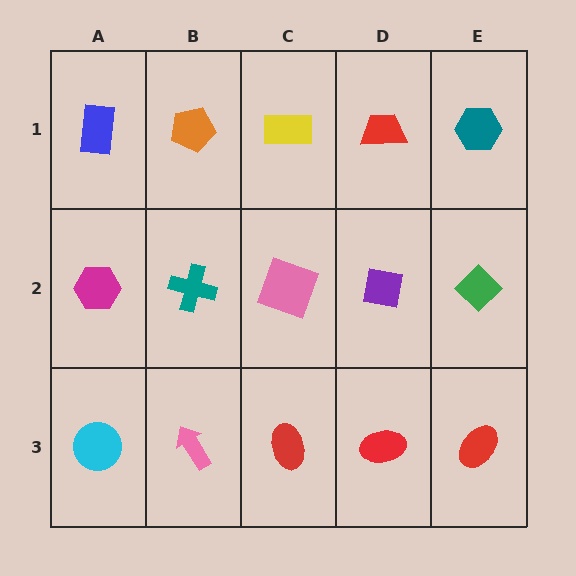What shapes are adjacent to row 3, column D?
A purple square (row 2, column D), a red ellipse (row 3, column C), a red ellipse (row 3, column E).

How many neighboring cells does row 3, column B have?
3.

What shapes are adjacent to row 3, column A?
A magenta hexagon (row 2, column A), a pink arrow (row 3, column B).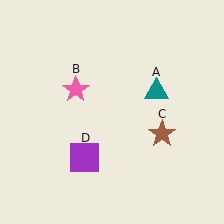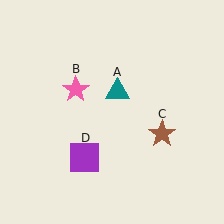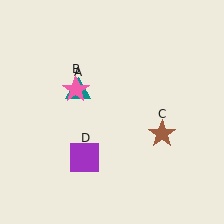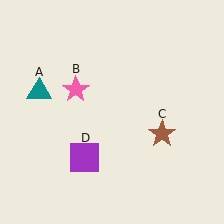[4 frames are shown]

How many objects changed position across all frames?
1 object changed position: teal triangle (object A).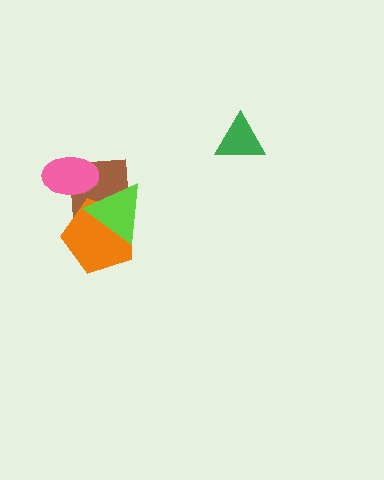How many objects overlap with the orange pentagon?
2 objects overlap with the orange pentagon.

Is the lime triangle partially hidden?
No, no other shape covers it.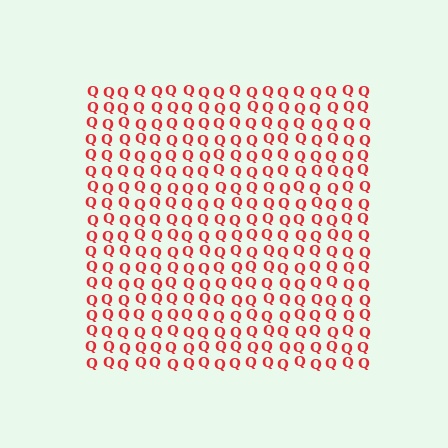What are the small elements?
The small elements are letter Q's.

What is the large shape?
The large shape is a square.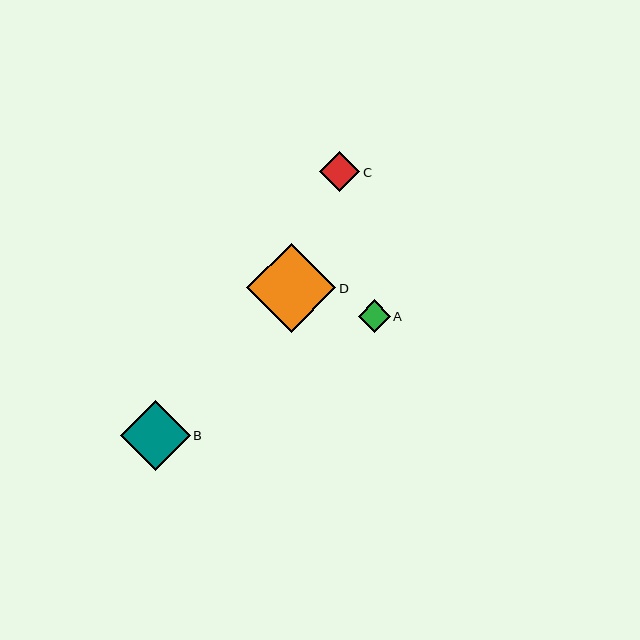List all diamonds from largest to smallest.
From largest to smallest: D, B, C, A.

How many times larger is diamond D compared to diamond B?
Diamond D is approximately 1.3 times the size of diamond B.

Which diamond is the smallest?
Diamond A is the smallest with a size of approximately 32 pixels.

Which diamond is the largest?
Diamond D is the largest with a size of approximately 89 pixels.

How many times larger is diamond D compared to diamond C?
Diamond D is approximately 2.2 times the size of diamond C.